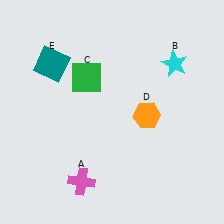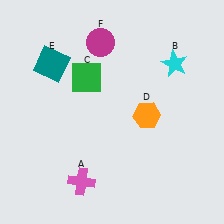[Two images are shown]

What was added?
A magenta circle (F) was added in Image 2.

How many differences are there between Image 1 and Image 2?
There is 1 difference between the two images.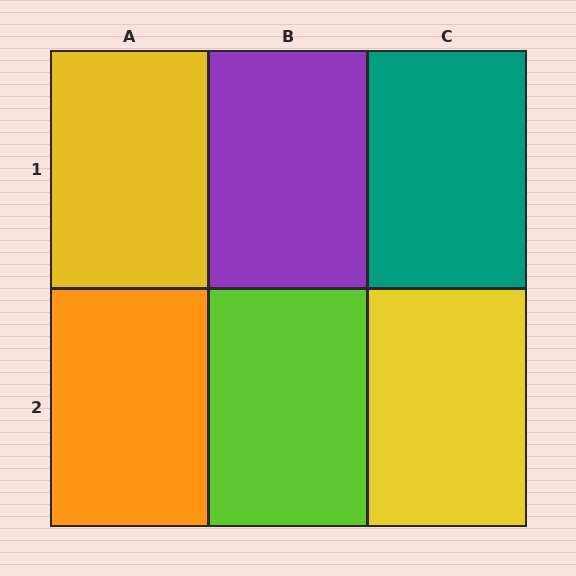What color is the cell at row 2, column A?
Orange.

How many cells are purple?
1 cell is purple.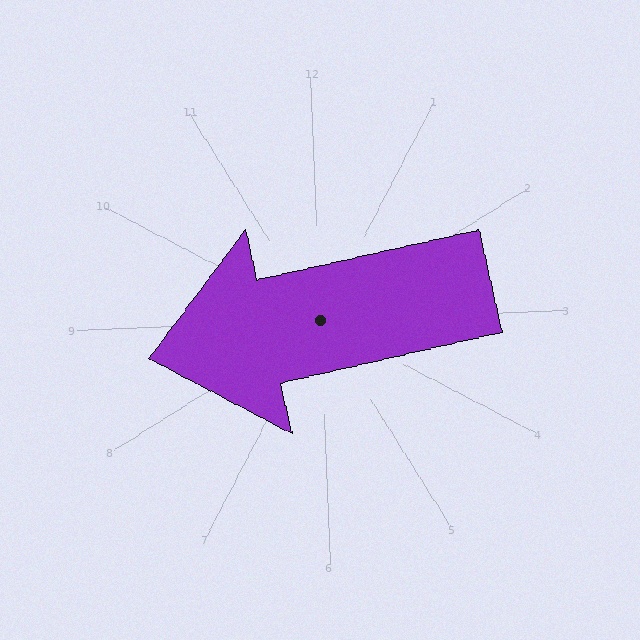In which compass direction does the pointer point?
West.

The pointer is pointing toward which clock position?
Roughly 9 o'clock.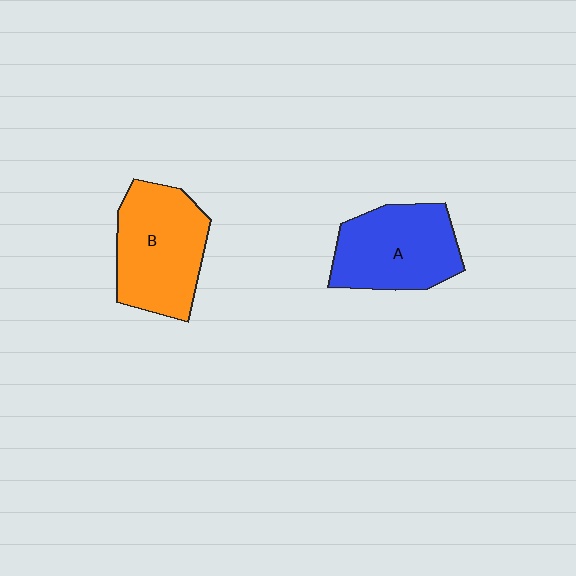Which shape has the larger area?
Shape B (orange).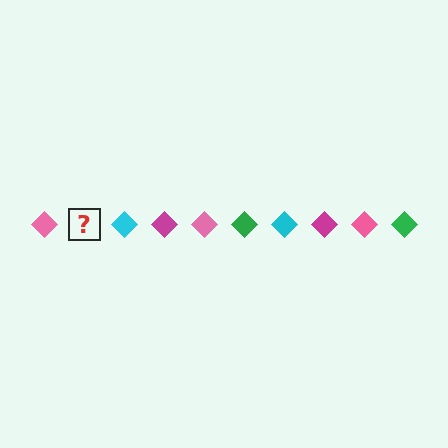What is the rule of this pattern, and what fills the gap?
The rule is that the pattern cycles through pink, green, cyan, magenta diamonds. The gap should be filled with a green diamond.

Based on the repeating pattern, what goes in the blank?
The blank should be a green diamond.